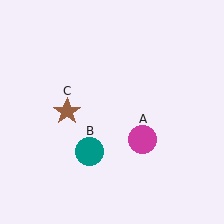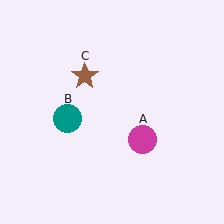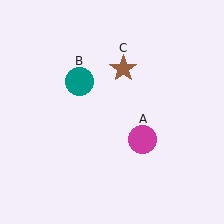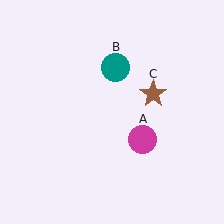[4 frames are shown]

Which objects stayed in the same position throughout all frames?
Magenta circle (object A) remained stationary.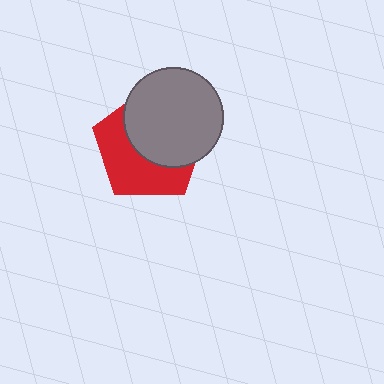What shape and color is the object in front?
The object in front is a gray circle.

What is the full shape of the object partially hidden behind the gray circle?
The partially hidden object is a red pentagon.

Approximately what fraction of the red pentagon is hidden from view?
Roughly 53% of the red pentagon is hidden behind the gray circle.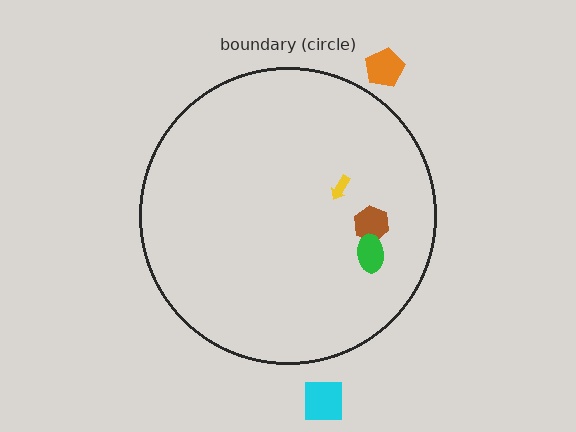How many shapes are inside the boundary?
3 inside, 2 outside.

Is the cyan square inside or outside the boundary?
Outside.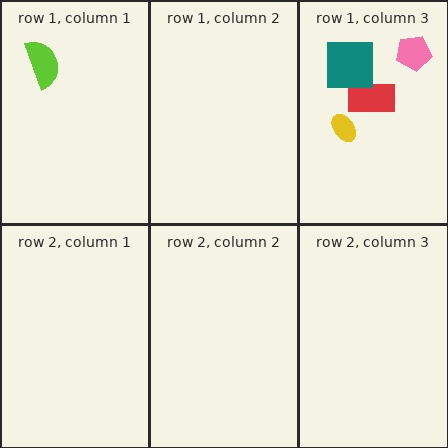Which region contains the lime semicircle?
The row 1, column 1 region.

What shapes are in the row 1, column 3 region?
The red rectangle, the pink pentagon, the yellow ellipse, the teal square.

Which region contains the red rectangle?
The row 1, column 3 region.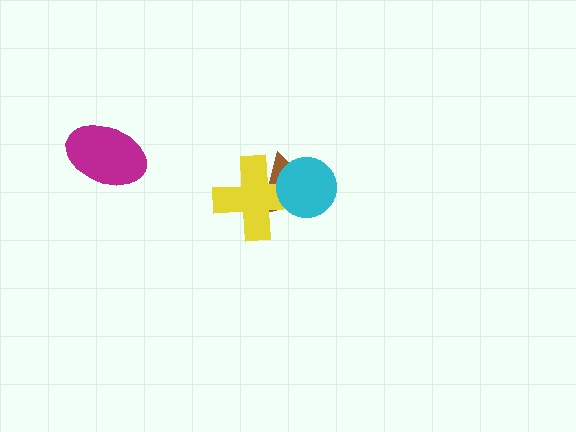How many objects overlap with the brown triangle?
2 objects overlap with the brown triangle.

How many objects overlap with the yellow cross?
2 objects overlap with the yellow cross.